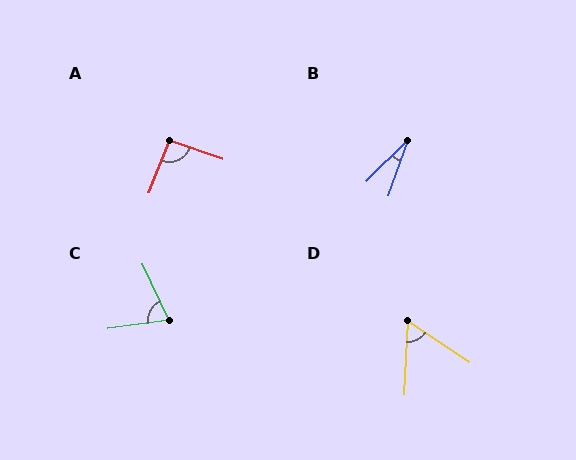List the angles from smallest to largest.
B (26°), D (59°), C (73°), A (92°).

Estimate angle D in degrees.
Approximately 59 degrees.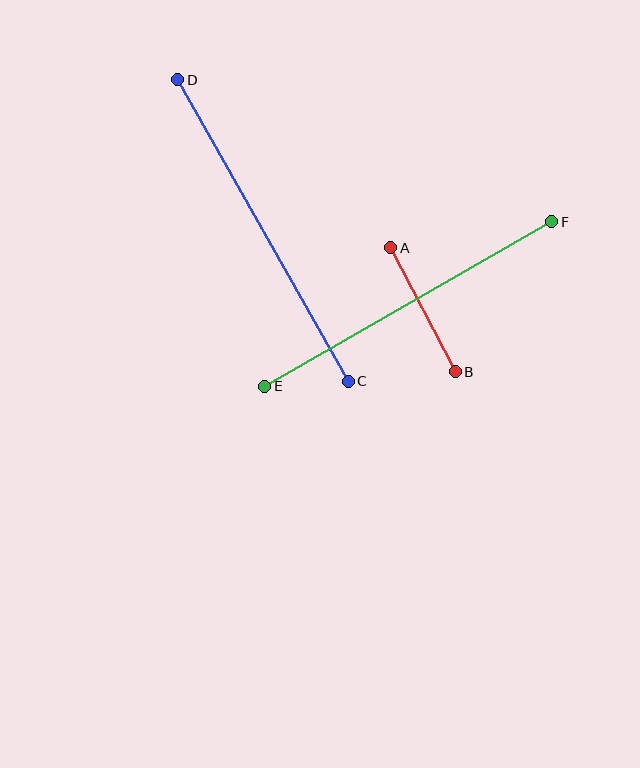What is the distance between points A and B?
The distance is approximately 140 pixels.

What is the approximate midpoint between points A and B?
The midpoint is at approximately (423, 310) pixels.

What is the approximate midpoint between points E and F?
The midpoint is at approximately (408, 304) pixels.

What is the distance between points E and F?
The distance is approximately 331 pixels.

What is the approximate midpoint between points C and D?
The midpoint is at approximately (263, 230) pixels.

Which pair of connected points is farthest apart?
Points C and D are farthest apart.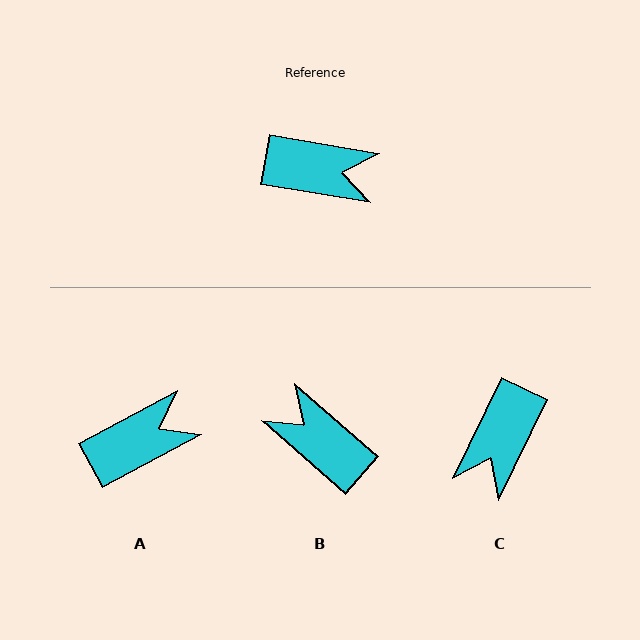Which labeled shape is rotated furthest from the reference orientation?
B, about 148 degrees away.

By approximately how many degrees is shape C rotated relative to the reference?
Approximately 106 degrees clockwise.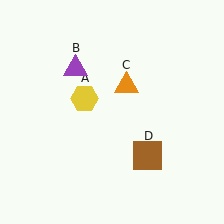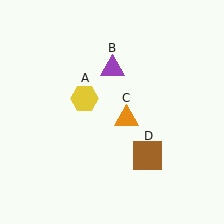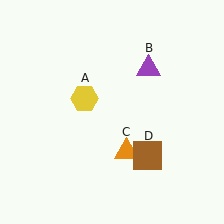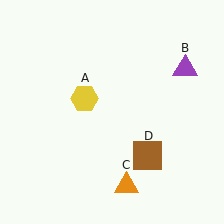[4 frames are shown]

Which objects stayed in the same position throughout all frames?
Yellow hexagon (object A) and brown square (object D) remained stationary.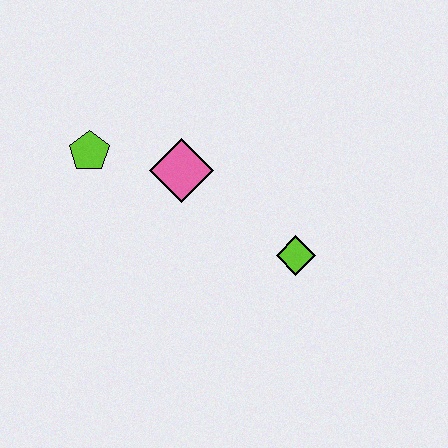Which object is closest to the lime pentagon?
The pink diamond is closest to the lime pentagon.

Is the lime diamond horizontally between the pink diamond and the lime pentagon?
No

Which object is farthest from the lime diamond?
The lime pentagon is farthest from the lime diamond.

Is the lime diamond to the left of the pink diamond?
No